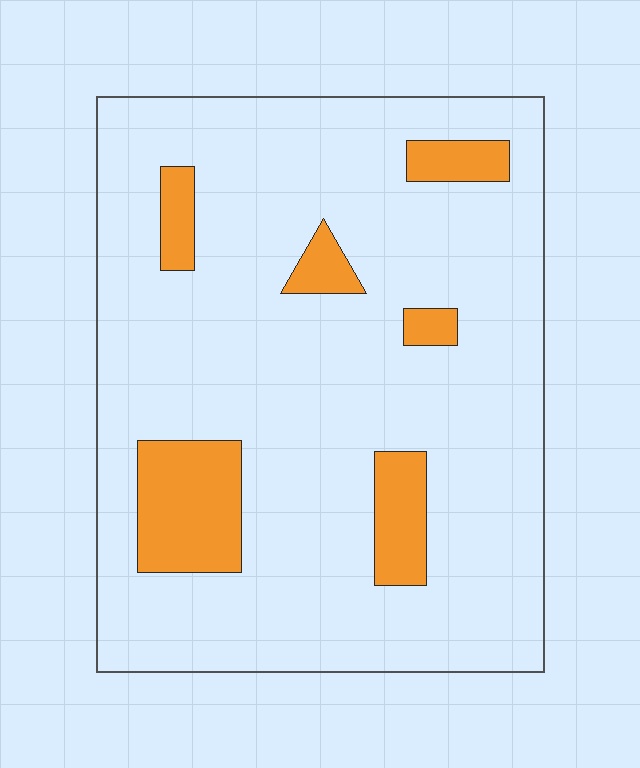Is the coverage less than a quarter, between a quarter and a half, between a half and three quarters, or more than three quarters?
Less than a quarter.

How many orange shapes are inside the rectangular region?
6.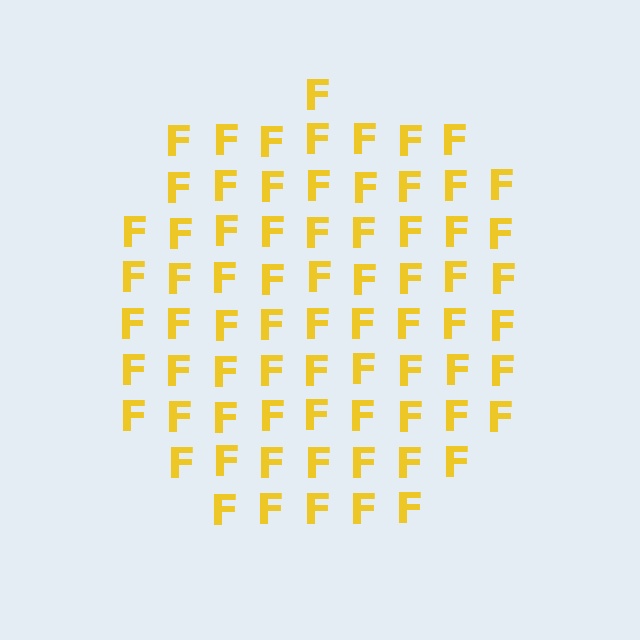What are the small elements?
The small elements are letter F's.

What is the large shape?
The large shape is a circle.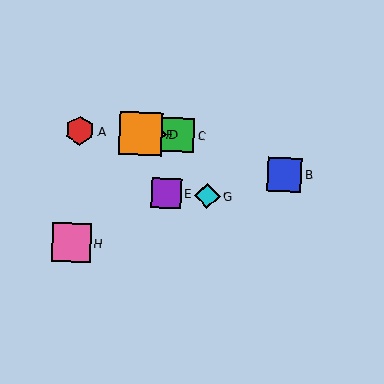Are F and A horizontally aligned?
Yes, both are at y≈133.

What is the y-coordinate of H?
Object H is at y≈242.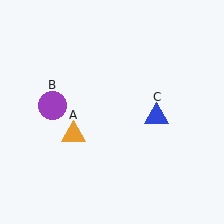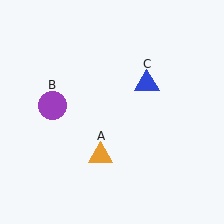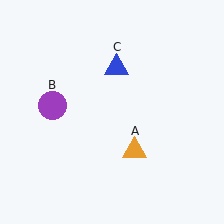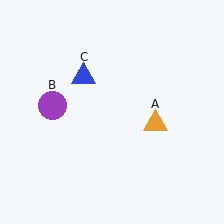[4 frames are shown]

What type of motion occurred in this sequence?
The orange triangle (object A), blue triangle (object C) rotated counterclockwise around the center of the scene.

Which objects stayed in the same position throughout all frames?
Purple circle (object B) remained stationary.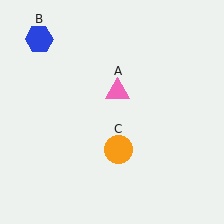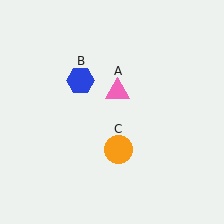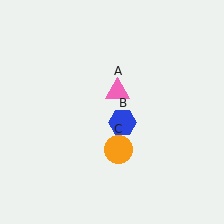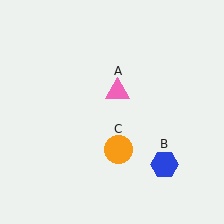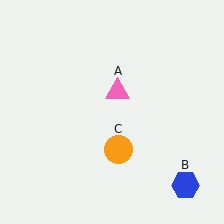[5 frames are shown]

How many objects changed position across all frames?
1 object changed position: blue hexagon (object B).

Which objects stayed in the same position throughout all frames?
Pink triangle (object A) and orange circle (object C) remained stationary.